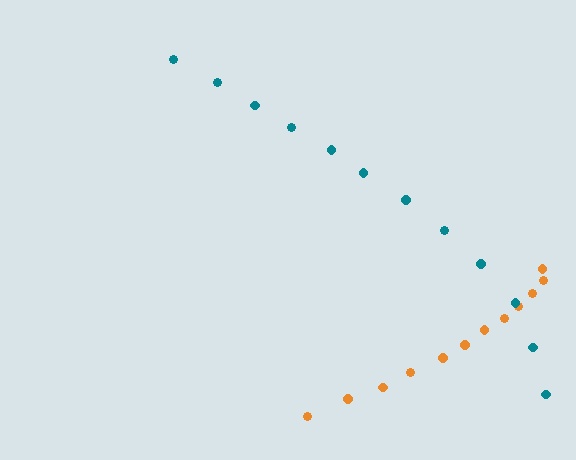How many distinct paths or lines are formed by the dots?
There are 2 distinct paths.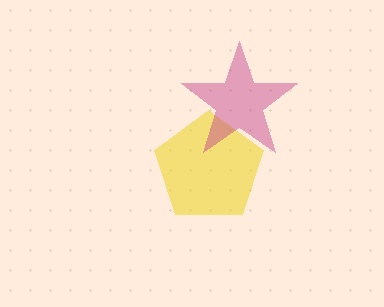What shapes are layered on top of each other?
The layered shapes are: a yellow pentagon, a magenta star.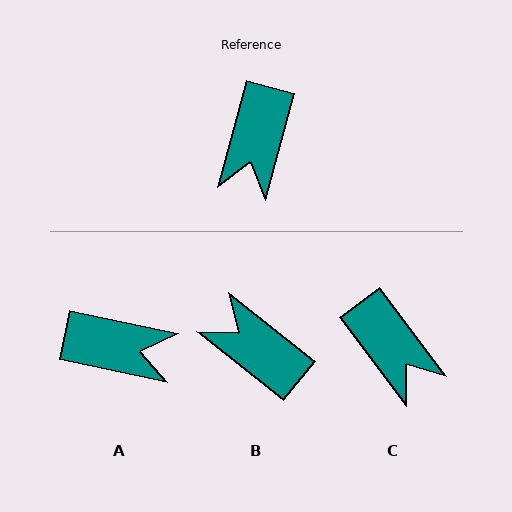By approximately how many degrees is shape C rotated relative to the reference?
Approximately 52 degrees counter-clockwise.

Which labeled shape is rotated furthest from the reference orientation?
B, about 113 degrees away.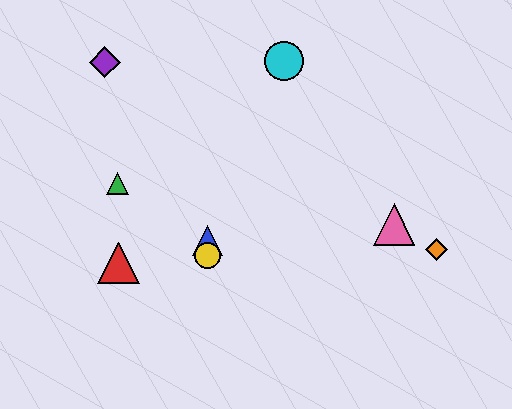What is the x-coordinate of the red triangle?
The red triangle is at x≈118.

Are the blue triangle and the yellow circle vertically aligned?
Yes, both are at x≈208.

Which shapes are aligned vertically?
The blue triangle, the yellow circle are aligned vertically.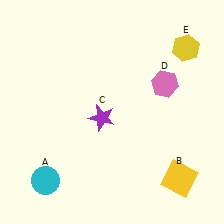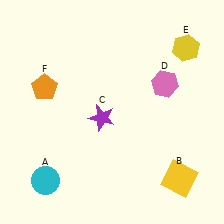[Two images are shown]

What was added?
An orange pentagon (F) was added in Image 2.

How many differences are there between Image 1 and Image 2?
There is 1 difference between the two images.